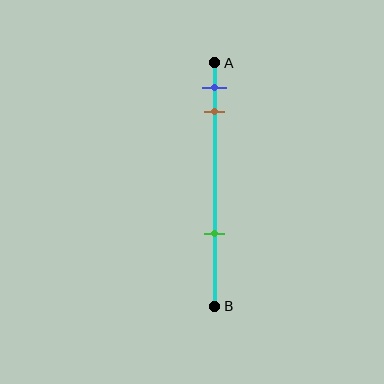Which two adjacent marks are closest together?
The blue and brown marks are the closest adjacent pair.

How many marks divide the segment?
There are 3 marks dividing the segment.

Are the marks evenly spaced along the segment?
No, the marks are not evenly spaced.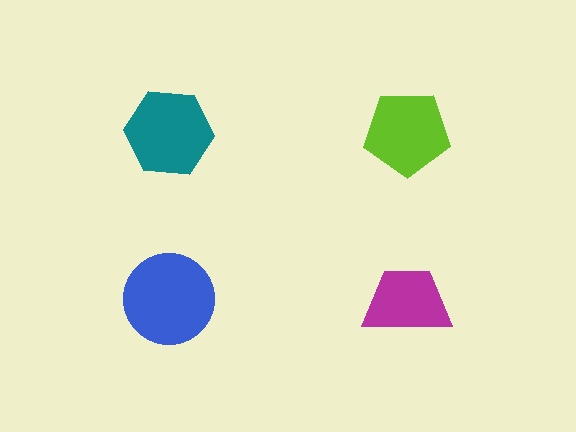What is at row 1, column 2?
A lime pentagon.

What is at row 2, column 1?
A blue circle.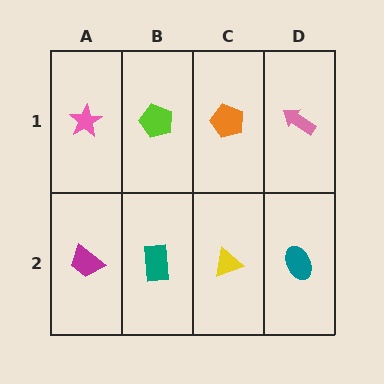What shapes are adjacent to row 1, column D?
A teal ellipse (row 2, column D), an orange pentagon (row 1, column C).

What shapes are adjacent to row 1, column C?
A yellow triangle (row 2, column C), a lime pentagon (row 1, column B), a pink arrow (row 1, column D).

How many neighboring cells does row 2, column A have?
2.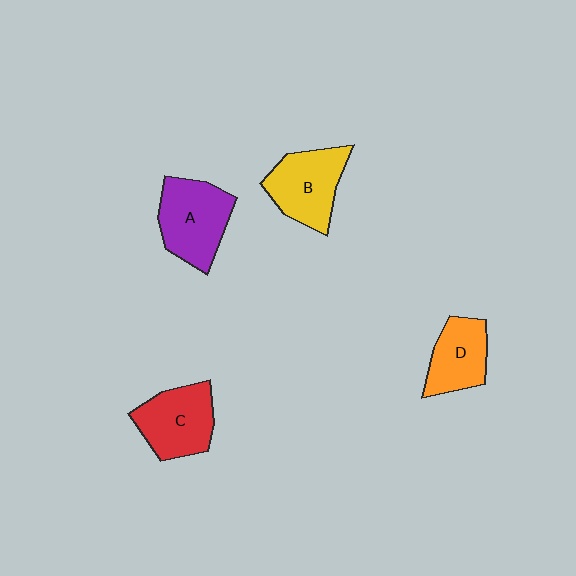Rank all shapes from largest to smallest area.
From largest to smallest: A (purple), B (yellow), C (red), D (orange).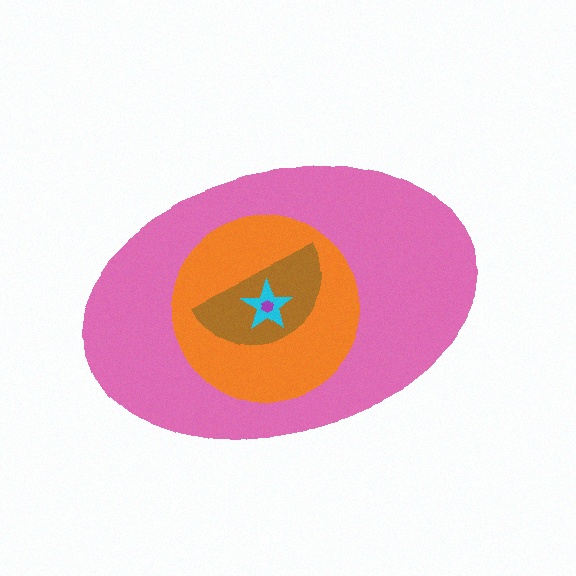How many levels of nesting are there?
5.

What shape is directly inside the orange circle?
The brown semicircle.